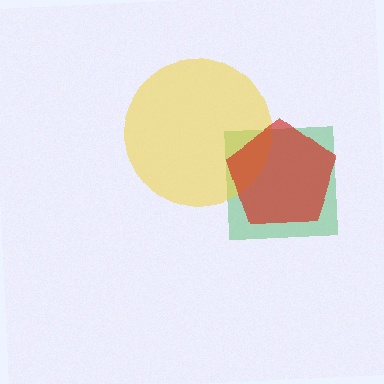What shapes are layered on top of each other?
The layered shapes are: a green square, a yellow circle, a red pentagon.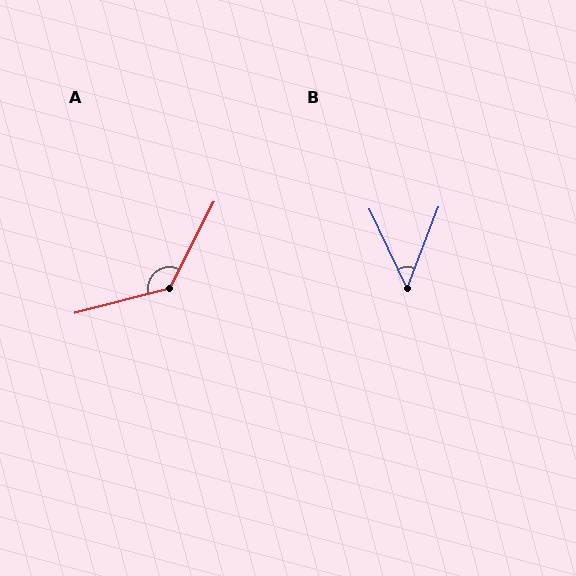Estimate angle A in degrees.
Approximately 132 degrees.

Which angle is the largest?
A, at approximately 132 degrees.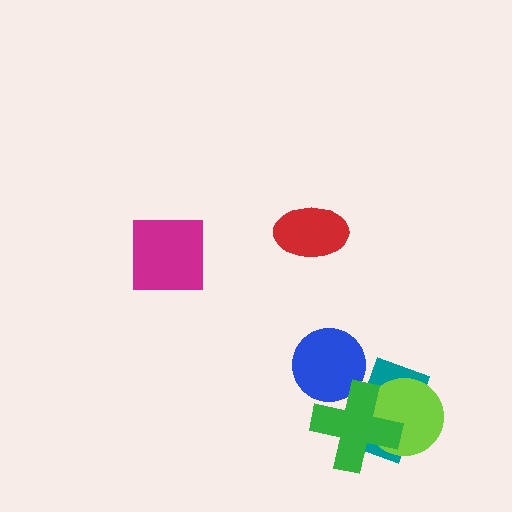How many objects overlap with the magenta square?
0 objects overlap with the magenta square.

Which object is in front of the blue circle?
The green cross is in front of the blue circle.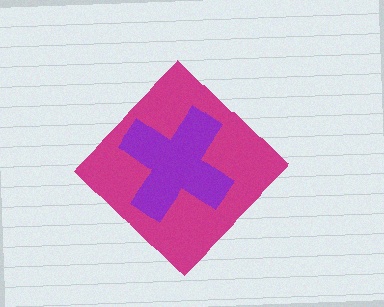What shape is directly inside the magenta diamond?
The purple cross.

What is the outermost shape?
The magenta diamond.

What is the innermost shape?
The purple cross.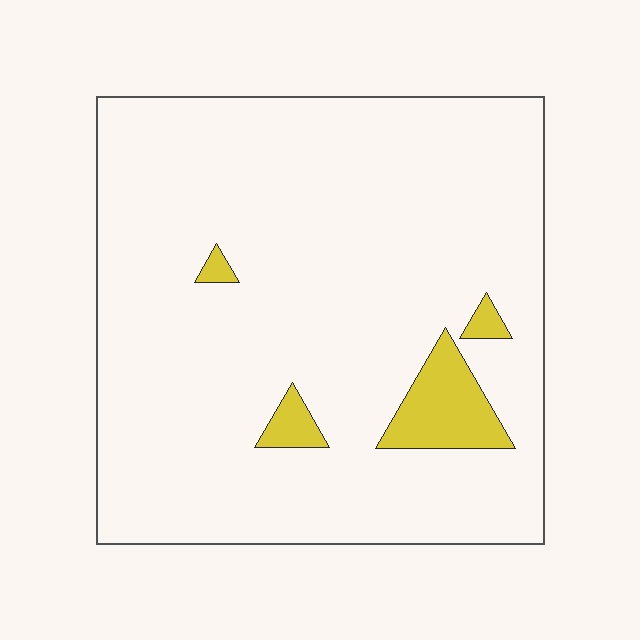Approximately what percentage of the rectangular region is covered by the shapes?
Approximately 5%.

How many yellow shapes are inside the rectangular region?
4.